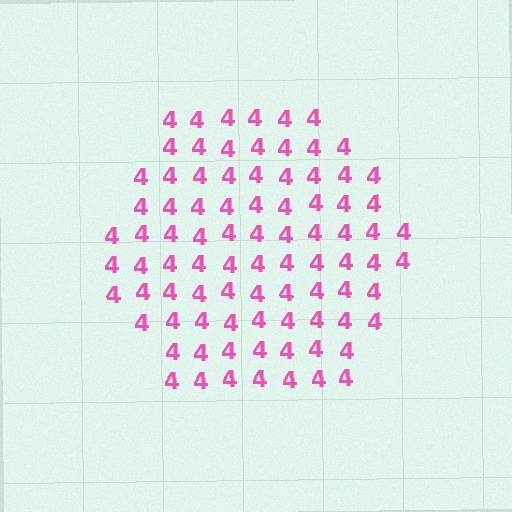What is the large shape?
The large shape is a hexagon.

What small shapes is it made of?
It is made of small digit 4's.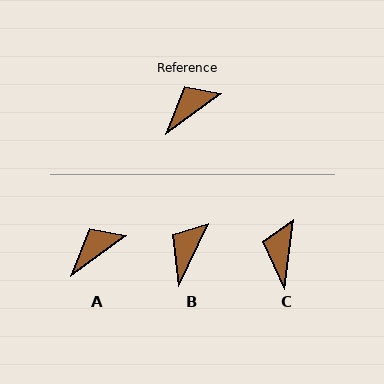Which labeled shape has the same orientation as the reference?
A.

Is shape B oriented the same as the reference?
No, it is off by about 28 degrees.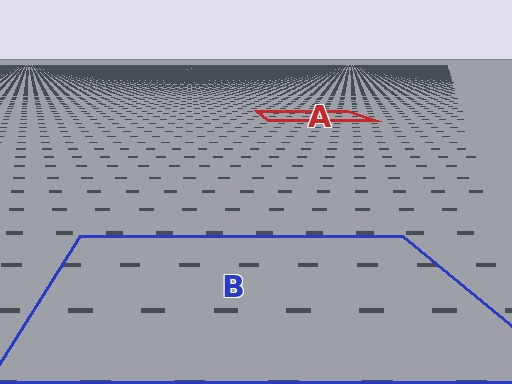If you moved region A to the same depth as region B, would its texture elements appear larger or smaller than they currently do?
They would appear larger. At a closer depth, the same texture elements are projected at a bigger on-screen size.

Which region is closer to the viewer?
Region B is closer. The texture elements there are larger and more spread out.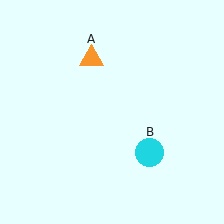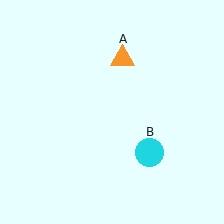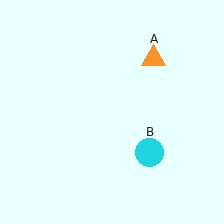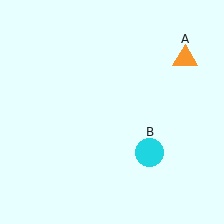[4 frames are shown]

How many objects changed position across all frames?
1 object changed position: orange triangle (object A).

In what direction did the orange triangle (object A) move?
The orange triangle (object A) moved right.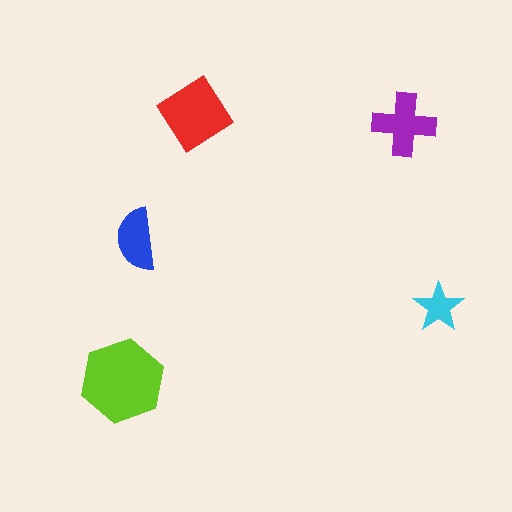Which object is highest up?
The red diamond is topmost.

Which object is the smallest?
The cyan star.